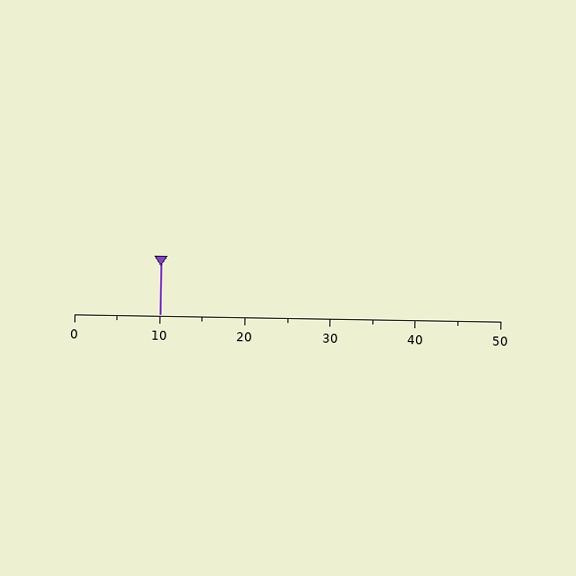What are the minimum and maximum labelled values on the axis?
The axis runs from 0 to 50.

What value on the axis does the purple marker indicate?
The marker indicates approximately 10.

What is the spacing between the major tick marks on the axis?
The major ticks are spaced 10 apart.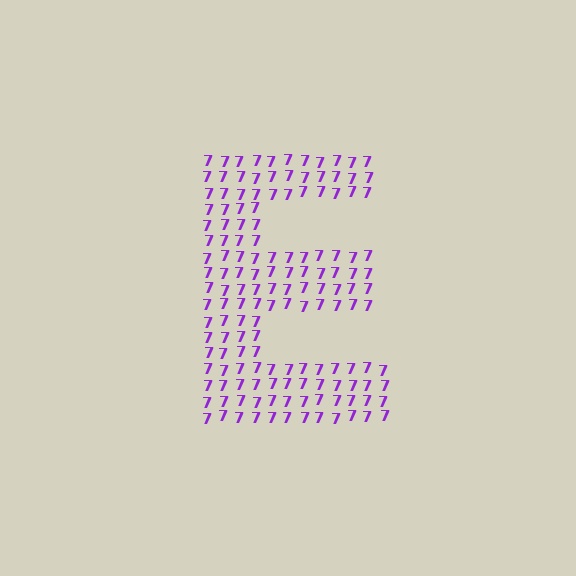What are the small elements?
The small elements are digit 7's.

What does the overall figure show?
The overall figure shows the letter E.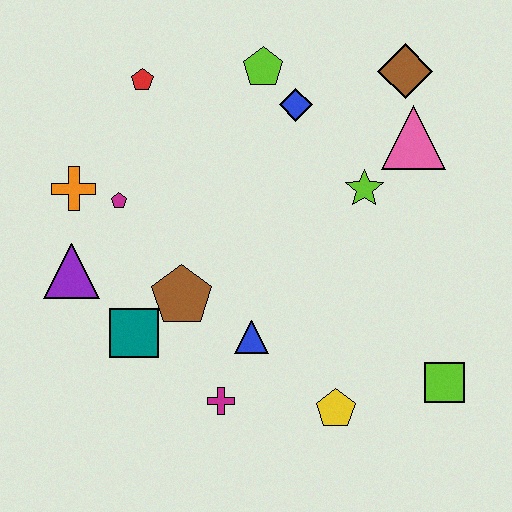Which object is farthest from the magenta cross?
The brown diamond is farthest from the magenta cross.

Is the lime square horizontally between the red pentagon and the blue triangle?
No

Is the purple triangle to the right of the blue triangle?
No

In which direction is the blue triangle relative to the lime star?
The blue triangle is below the lime star.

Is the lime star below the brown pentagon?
No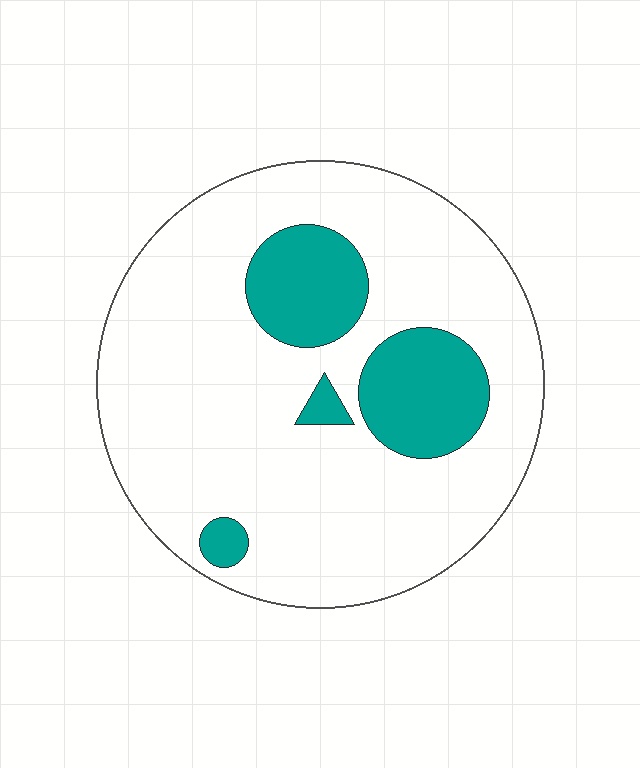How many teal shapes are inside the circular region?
4.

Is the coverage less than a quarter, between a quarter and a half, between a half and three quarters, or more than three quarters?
Less than a quarter.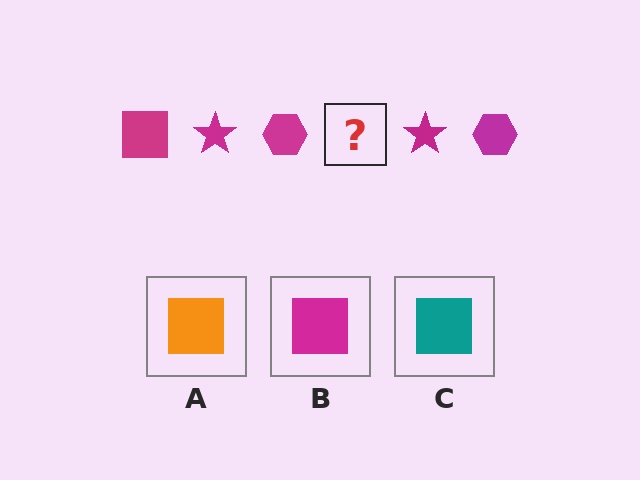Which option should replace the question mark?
Option B.